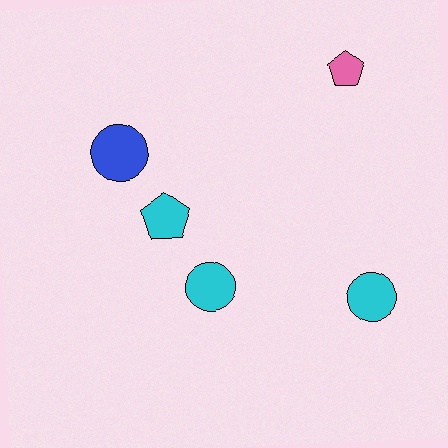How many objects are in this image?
There are 5 objects.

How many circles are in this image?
There are 3 circles.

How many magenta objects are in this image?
There are no magenta objects.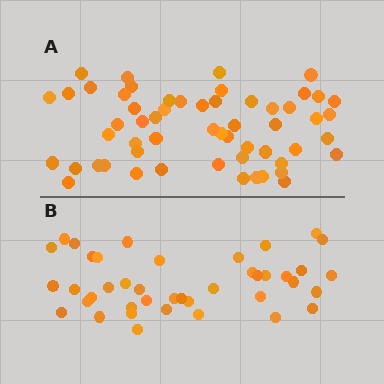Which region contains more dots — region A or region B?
Region A (the top region) has more dots.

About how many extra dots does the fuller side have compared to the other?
Region A has approximately 15 more dots than region B.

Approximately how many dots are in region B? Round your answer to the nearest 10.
About 40 dots. (The exact count is 41, which rounds to 40.)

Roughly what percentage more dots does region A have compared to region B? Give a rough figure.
About 35% more.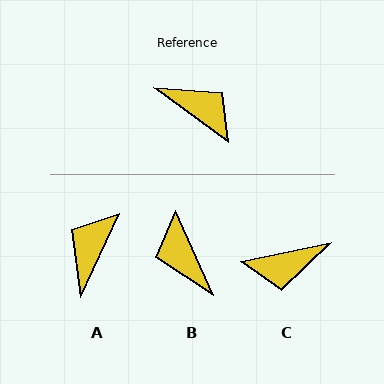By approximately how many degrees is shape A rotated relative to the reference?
Approximately 102 degrees counter-clockwise.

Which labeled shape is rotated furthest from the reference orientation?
B, about 150 degrees away.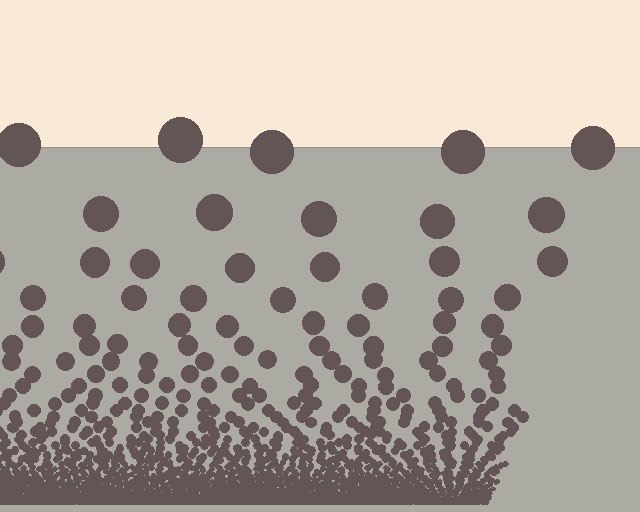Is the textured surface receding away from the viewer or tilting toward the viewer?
The surface appears to tilt toward the viewer. Texture elements get larger and sparser toward the top.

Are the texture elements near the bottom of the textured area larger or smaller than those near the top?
Smaller. The gradient is inverted — elements near the bottom are smaller and denser.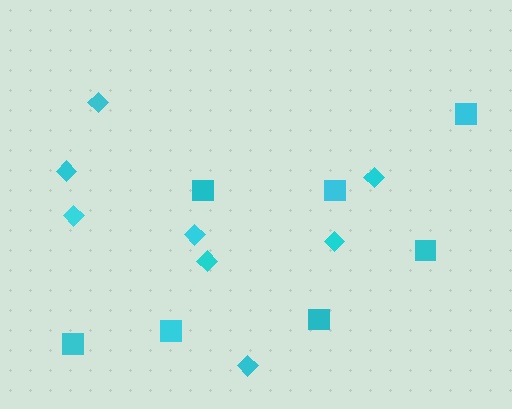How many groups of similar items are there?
There are 2 groups: one group of squares (7) and one group of diamonds (8).